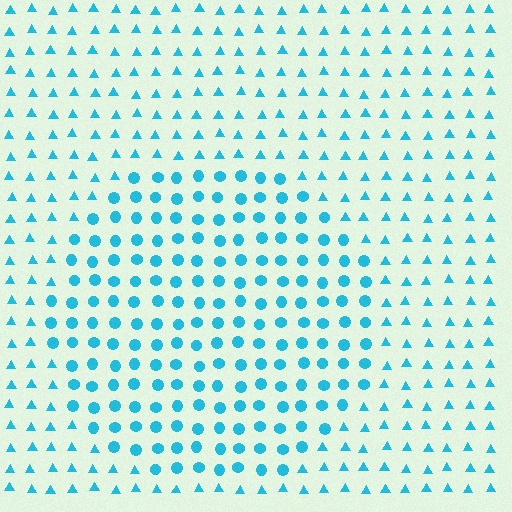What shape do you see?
I see a circle.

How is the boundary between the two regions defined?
The boundary is defined by a change in element shape: circles inside vs. triangles outside. All elements share the same color and spacing.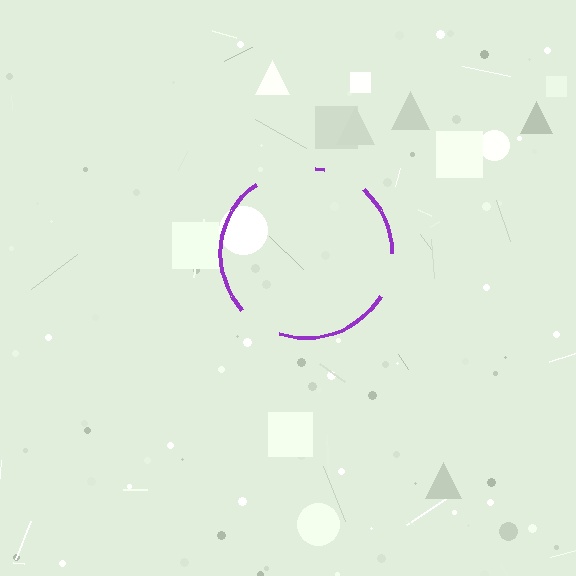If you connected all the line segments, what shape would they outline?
They would outline a circle.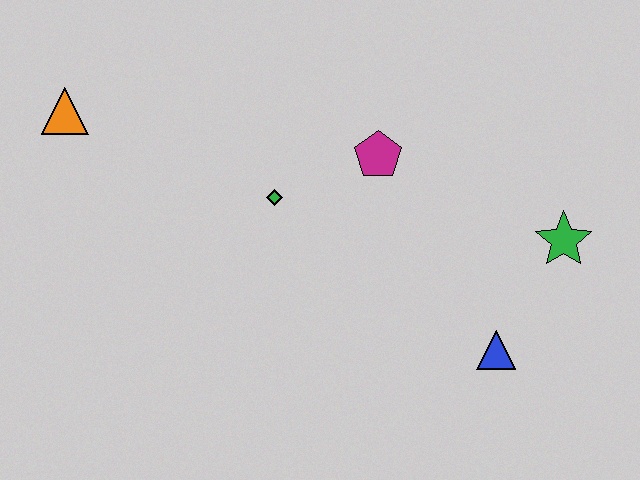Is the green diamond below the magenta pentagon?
Yes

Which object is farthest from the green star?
The orange triangle is farthest from the green star.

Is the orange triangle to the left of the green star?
Yes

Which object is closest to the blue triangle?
The green star is closest to the blue triangle.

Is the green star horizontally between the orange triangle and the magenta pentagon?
No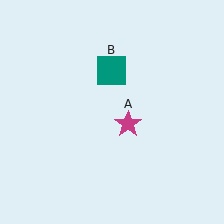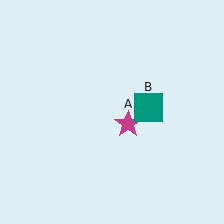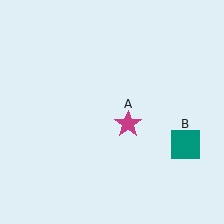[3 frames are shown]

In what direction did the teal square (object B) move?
The teal square (object B) moved down and to the right.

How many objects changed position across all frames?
1 object changed position: teal square (object B).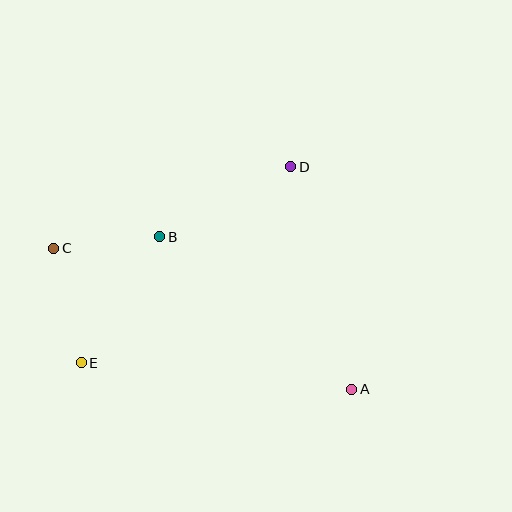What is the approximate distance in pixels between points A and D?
The distance between A and D is approximately 231 pixels.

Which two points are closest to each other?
Points B and C are closest to each other.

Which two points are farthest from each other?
Points A and C are farthest from each other.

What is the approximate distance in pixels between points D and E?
The distance between D and E is approximately 287 pixels.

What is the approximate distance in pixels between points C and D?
The distance between C and D is approximately 250 pixels.